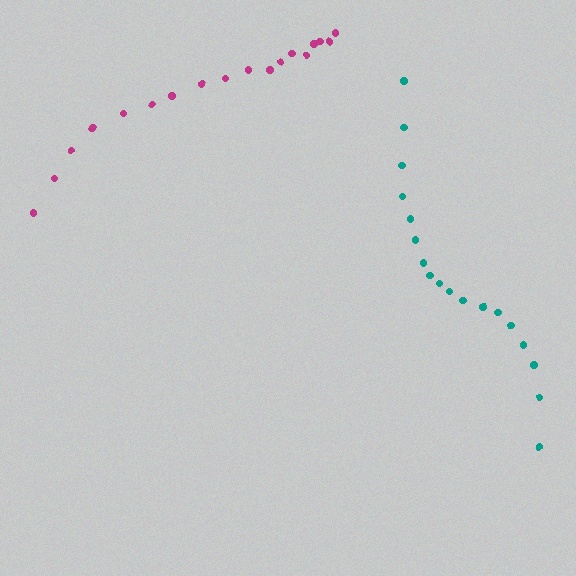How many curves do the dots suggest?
There are 2 distinct paths.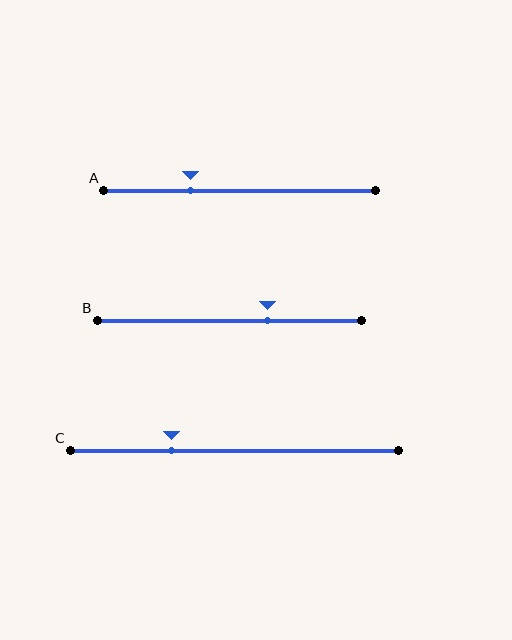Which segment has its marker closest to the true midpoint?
Segment B has its marker closest to the true midpoint.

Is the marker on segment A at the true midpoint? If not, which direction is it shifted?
No, the marker on segment A is shifted to the left by about 18% of the segment length.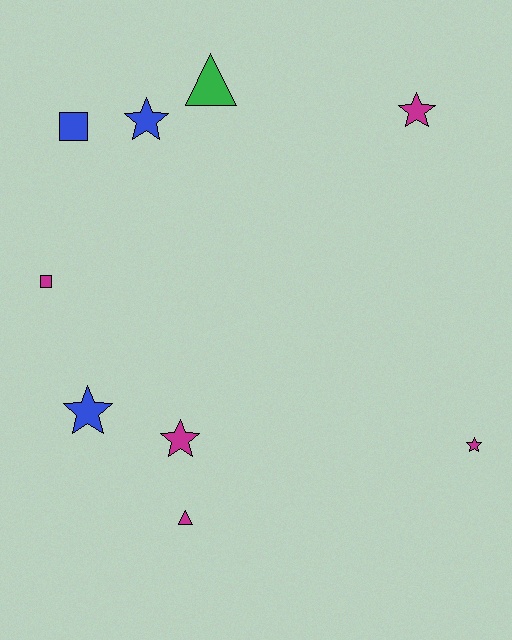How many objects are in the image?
There are 9 objects.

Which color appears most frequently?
Magenta, with 5 objects.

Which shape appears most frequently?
Star, with 5 objects.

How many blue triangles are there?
There are no blue triangles.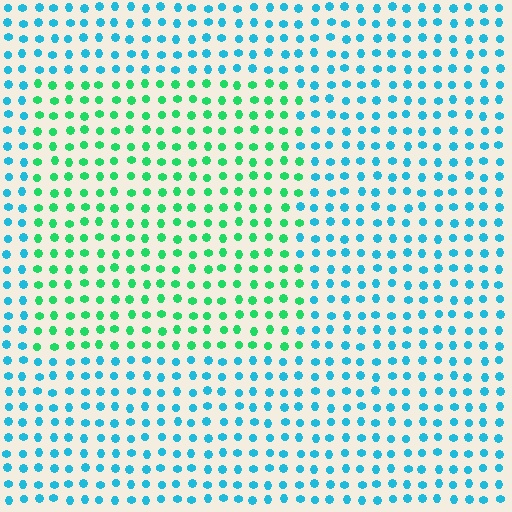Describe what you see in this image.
The image is filled with small cyan elements in a uniform arrangement. A rectangle-shaped region is visible where the elements are tinted to a slightly different hue, forming a subtle color boundary.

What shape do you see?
I see a rectangle.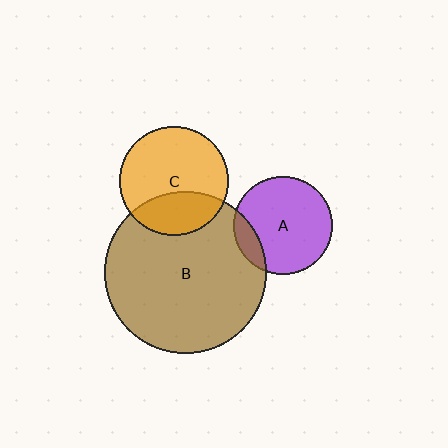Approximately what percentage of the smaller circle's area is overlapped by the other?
Approximately 15%.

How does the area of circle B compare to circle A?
Approximately 2.7 times.